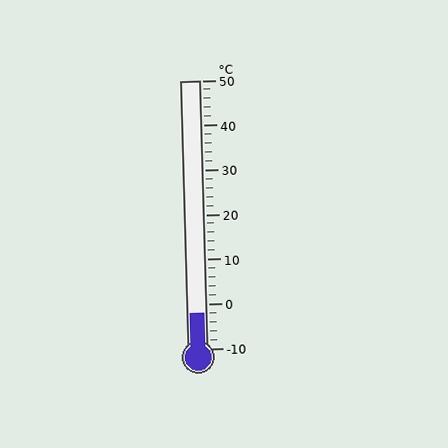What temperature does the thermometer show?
The thermometer shows approximately -2°C.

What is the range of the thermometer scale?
The thermometer scale ranges from -10°C to 50°C.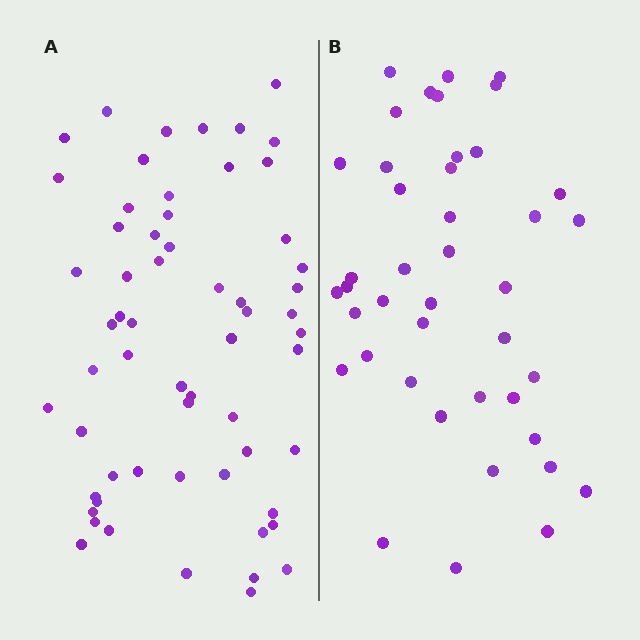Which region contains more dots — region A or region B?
Region A (the left region) has more dots.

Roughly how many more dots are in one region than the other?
Region A has approximately 20 more dots than region B.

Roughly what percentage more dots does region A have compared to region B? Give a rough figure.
About 45% more.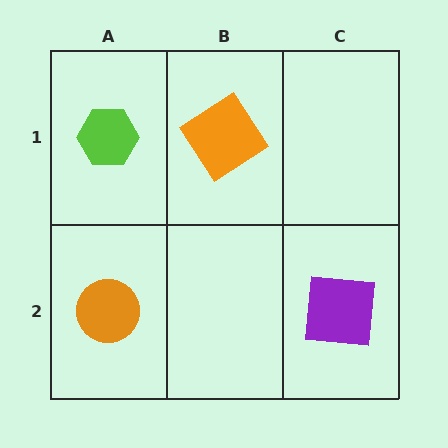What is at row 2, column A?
An orange circle.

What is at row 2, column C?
A purple square.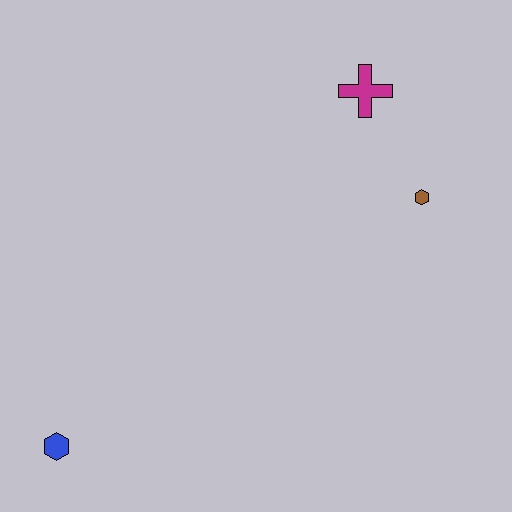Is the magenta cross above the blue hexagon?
Yes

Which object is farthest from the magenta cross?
The blue hexagon is farthest from the magenta cross.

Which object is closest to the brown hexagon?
The magenta cross is closest to the brown hexagon.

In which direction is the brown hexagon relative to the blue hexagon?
The brown hexagon is to the right of the blue hexagon.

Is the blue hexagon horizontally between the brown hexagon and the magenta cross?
No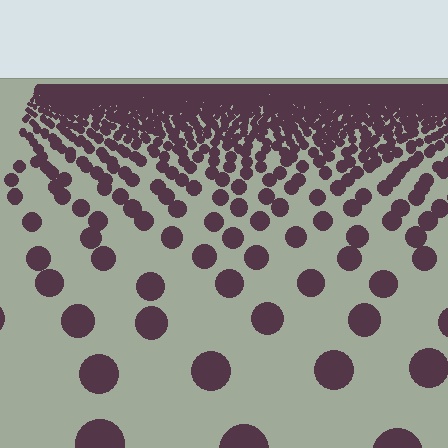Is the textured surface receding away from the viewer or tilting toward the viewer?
The surface is receding away from the viewer. Texture elements get smaller and denser toward the top.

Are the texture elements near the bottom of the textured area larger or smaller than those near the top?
Larger. Near the bottom, elements are closer to the viewer and appear at a bigger on-screen size.